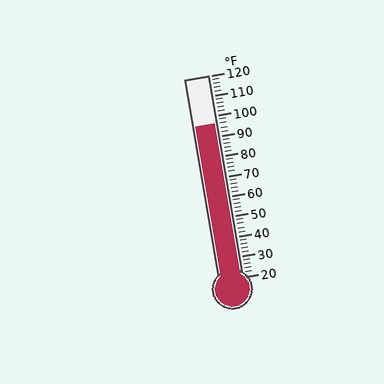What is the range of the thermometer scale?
The thermometer scale ranges from 20°F to 120°F.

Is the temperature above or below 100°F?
The temperature is below 100°F.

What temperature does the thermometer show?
The thermometer shows approximately 96°F.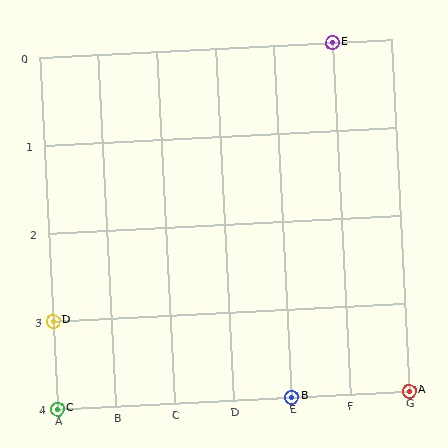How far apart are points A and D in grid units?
Points A and D are 6 columns and 1 row apart (about 6.1 grid units diagonally).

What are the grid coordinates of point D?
Point D is at grid coordinates (A, 3).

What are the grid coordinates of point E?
Point E is at grid coordinates (F, 0).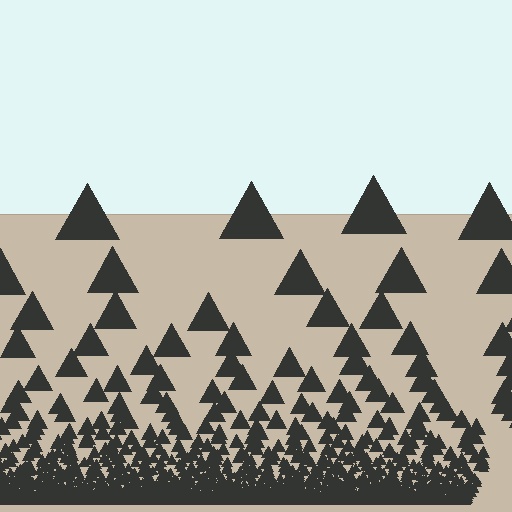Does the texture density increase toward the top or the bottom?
Density increases toward the bottom.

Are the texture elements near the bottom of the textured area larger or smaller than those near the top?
Smaller. The gradient is inverted — elements near the bottom are smaller and denser.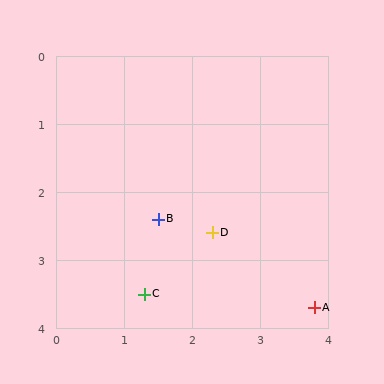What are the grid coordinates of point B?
Point B is at approximately (1.5, 2.4).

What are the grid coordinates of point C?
Point C is at approximately (1.3, 3.5).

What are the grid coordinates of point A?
Point A is at approximately (3.8, 3.7).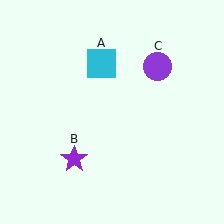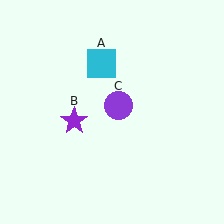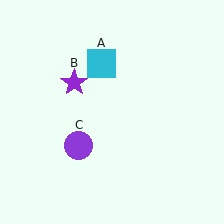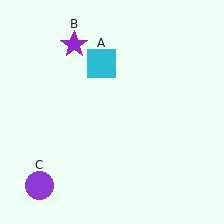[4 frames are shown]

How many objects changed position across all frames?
2 objects changed position: purple star (object B), purple circle (object C).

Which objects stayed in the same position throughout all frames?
Cyan square (object A) remained stationary.